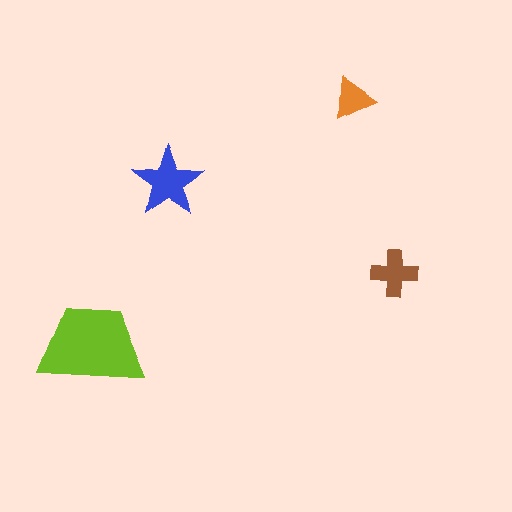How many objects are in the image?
There are 4 objects in the image.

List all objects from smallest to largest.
The orange triangle, the brown cross, the blue star, the lime trapezoid.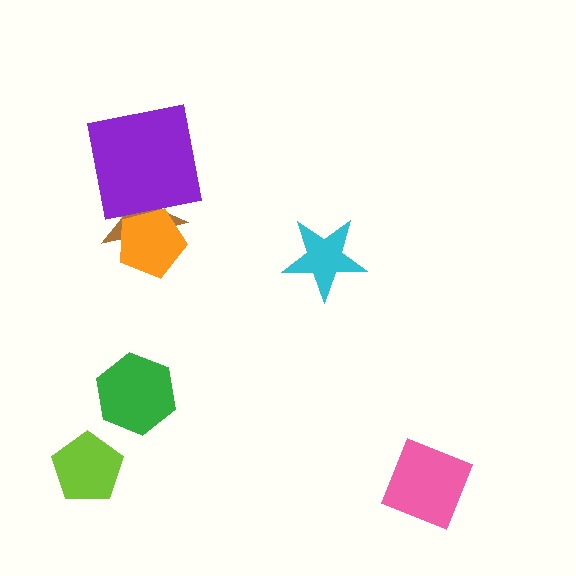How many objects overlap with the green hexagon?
0 objects overlap with the green hexagon.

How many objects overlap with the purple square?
1 object overlaps with the purple square.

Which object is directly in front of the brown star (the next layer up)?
The orange pentagon is directly in front of the brown star.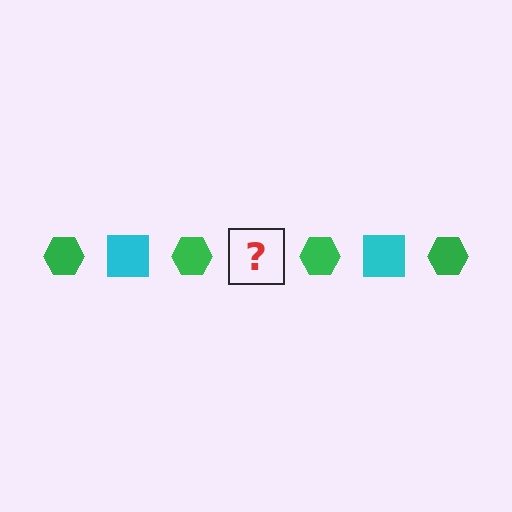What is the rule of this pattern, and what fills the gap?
The rule is that the pattern alternates between green hexagon and cyan square. The gap should be filled with a cyan square.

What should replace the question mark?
The question mark should be replaced with a cyan square.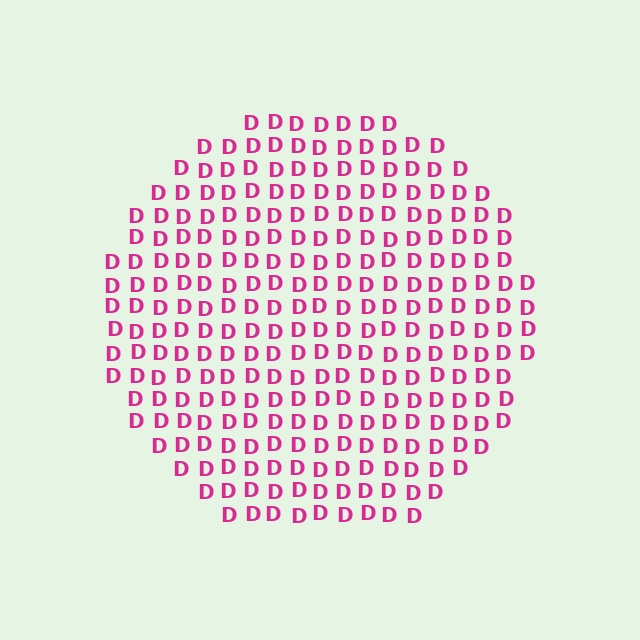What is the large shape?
The large shape is a circle.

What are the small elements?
The small elements are letter D's.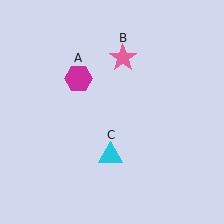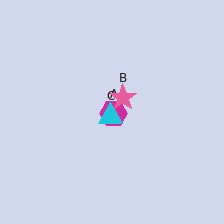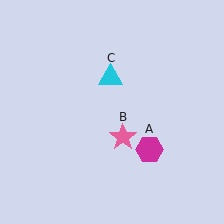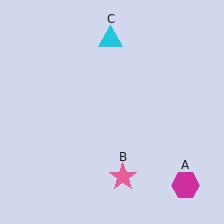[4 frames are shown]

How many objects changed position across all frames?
3 objects changed position: magenta hexagon (object A), pink star (object B), cyan triangle (object C).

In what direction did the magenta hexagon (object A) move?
The magenta hexagon (object A) moved down and to the right.